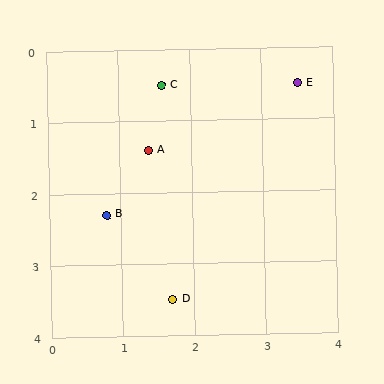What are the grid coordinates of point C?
Point C is at approximately (1.6, 0.5).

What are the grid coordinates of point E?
Point E is at approximately (3.5, 0.5).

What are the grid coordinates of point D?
Point D is at approximately (1.7, 3.5).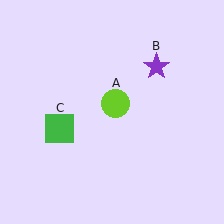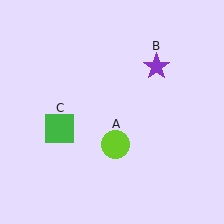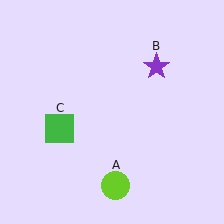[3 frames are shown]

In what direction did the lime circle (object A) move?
The lime circle (object A) moved down.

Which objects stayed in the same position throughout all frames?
Purple star (object B) and green square (object C) remained stationary.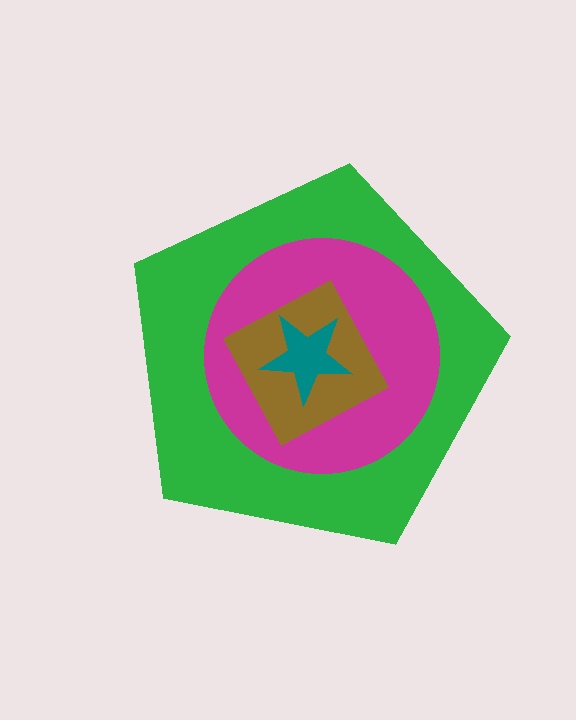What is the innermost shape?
The teal star.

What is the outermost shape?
The green pentagon.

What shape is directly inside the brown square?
The teal star.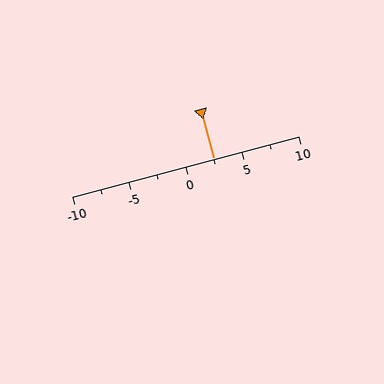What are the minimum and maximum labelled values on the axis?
The axis runs from -10 to 10.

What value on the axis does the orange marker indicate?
The marker indicates approximately 2.5.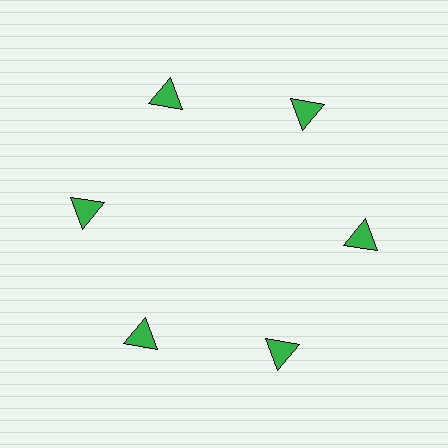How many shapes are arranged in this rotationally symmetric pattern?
There are 6 shapes, arranged in 6 groups of 1.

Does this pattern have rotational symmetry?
Yes, this pattern has 6-fold rotational symmetry. It looks the same after rotating 60 degrees around the center.